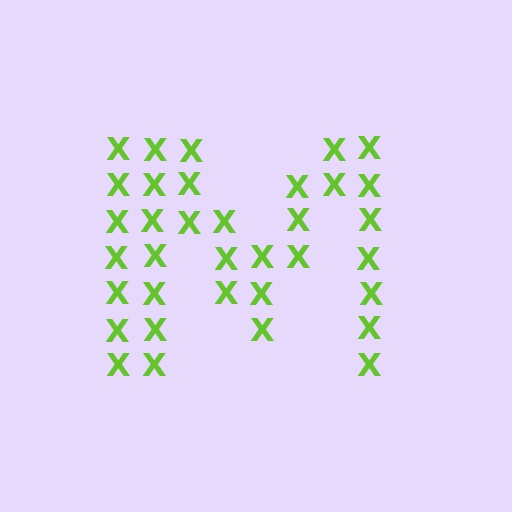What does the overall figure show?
The overall figure shows the letter M.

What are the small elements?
The small elements are letter X's.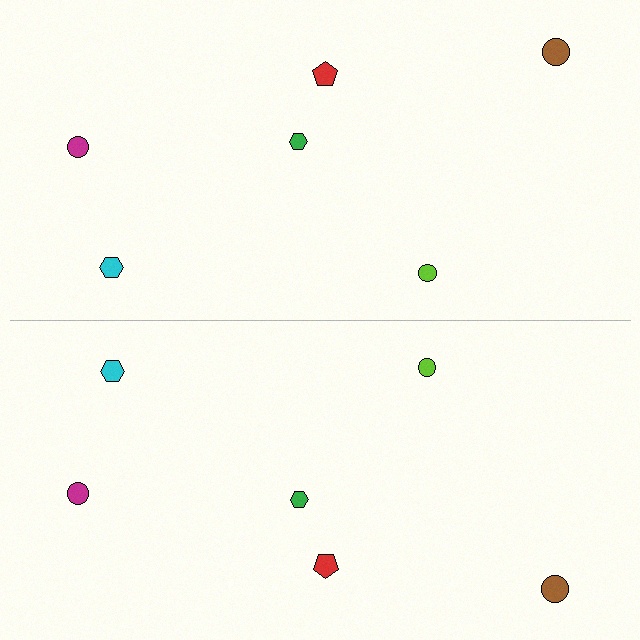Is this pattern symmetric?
Yes, this pattern has bilateral (reflection) symmetry.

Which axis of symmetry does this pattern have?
The pattern has a horizontal axis of symmetry running through the center of the image.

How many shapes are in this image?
There are 12 shapes in this image.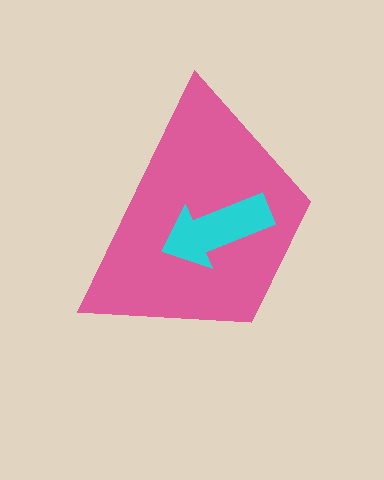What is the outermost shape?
The pink trapezoid.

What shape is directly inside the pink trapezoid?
The cyan arrow.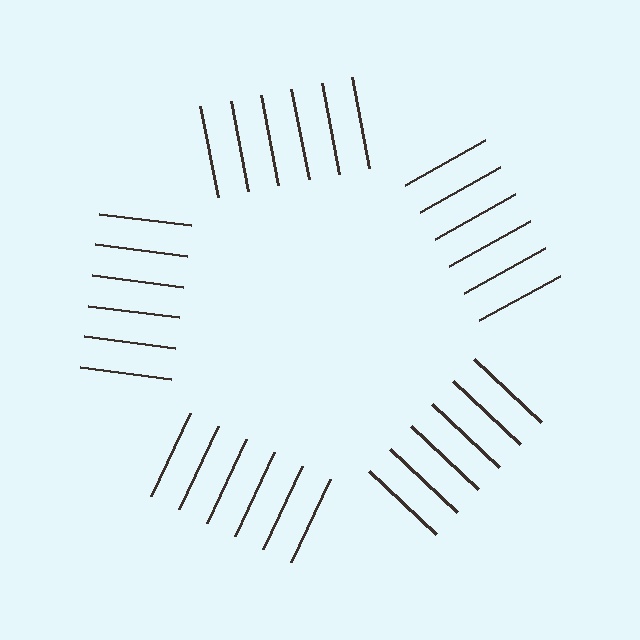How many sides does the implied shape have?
5 sides — the line-ends trace a pentagon.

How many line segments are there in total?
30 — 6 along each of the 5 edges.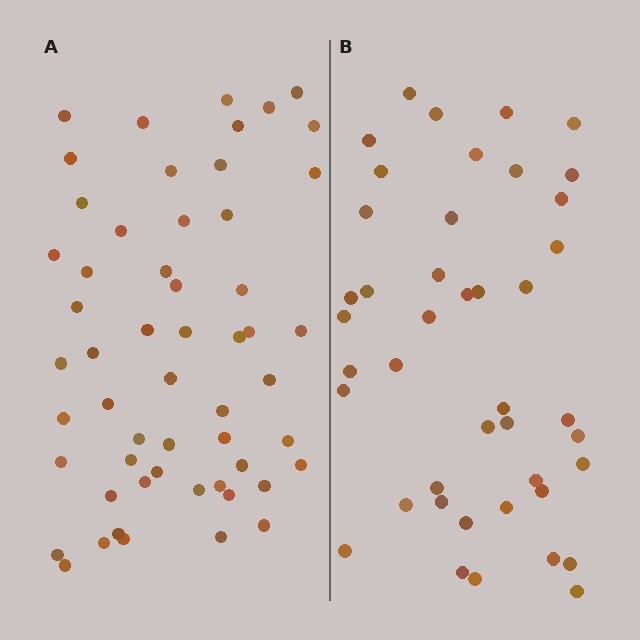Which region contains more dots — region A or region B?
Region A (the left region) has more dots.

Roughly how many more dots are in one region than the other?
Region A has roughly 12 or so more dots than region B.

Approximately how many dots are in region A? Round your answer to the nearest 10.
About 60 dots. (The exact count is 55, which rounds to 60.)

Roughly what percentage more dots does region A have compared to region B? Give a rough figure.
About 30% more.